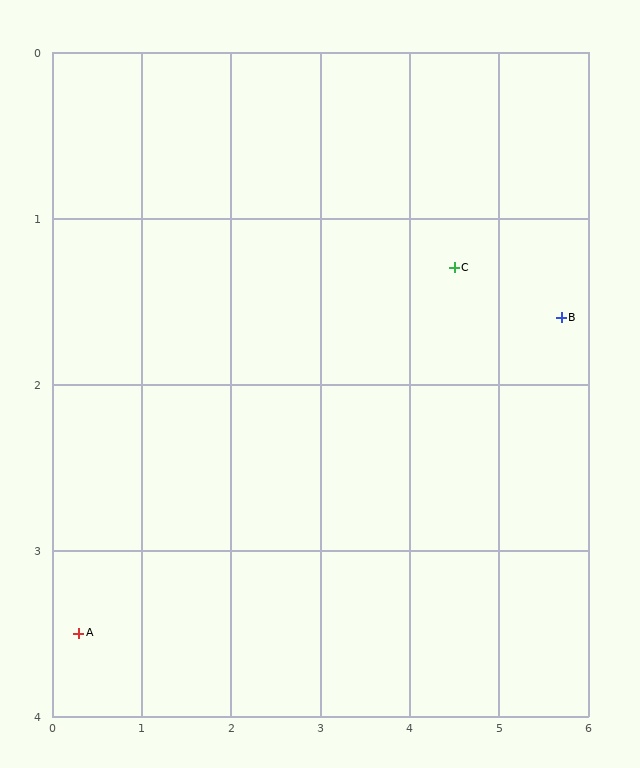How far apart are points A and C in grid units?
Points A and C are about 4.7 grid units apart.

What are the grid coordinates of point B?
Point B is at approximately (5.7, 1.6).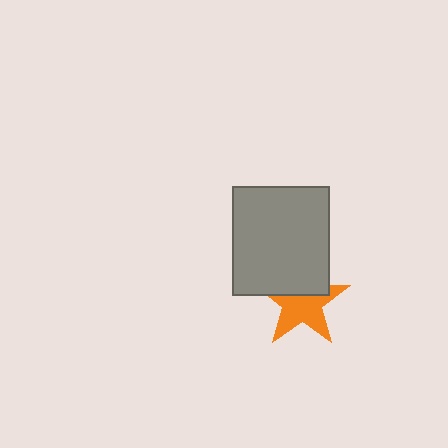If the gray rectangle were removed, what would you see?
You would see the complete orange star.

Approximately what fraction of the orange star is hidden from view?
Roughly 37% of the orange star is hidden behind the gray rectangle.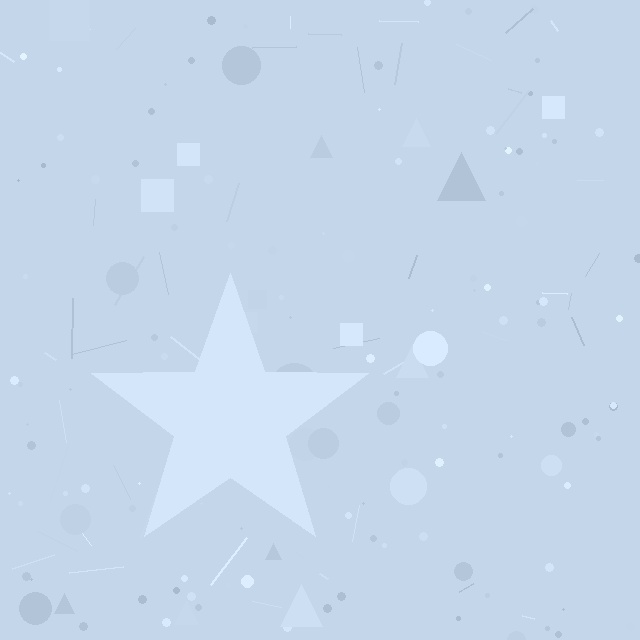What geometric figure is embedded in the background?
A star is embedded in the background.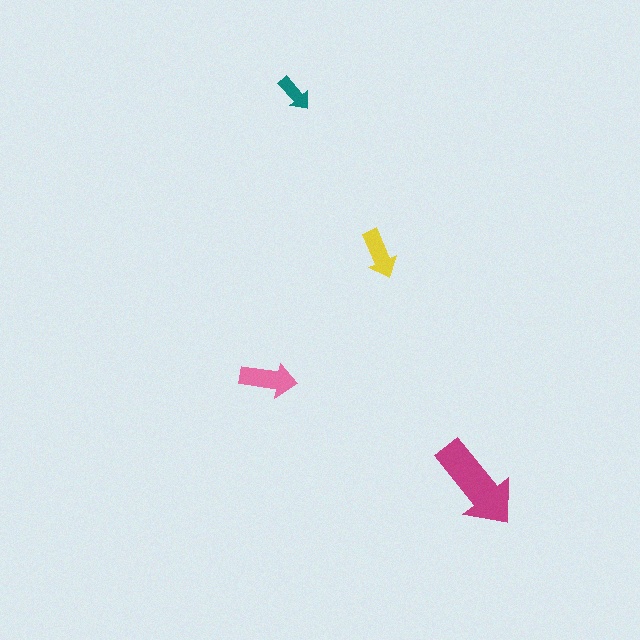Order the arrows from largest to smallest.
the magenta one, the pink one, the yellow one, the teal one.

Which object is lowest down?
The magenta arrow is bottommost.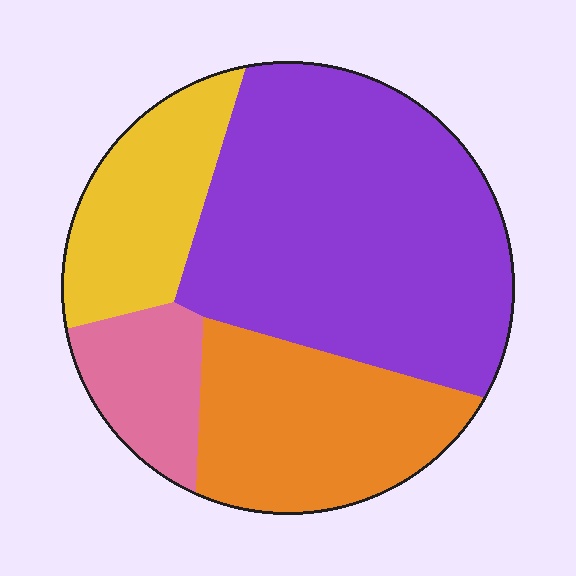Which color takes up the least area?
Pink, at roughly 10%.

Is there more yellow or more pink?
Yellow.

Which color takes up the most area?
Purple, at roughly 50%.